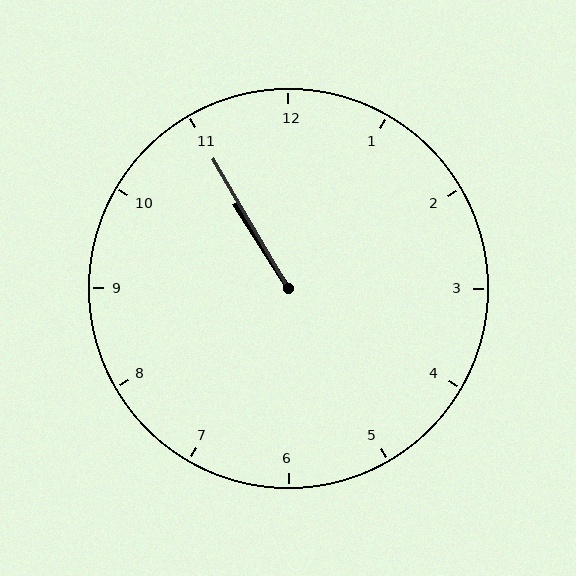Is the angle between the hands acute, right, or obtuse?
It is acute.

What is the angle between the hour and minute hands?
Approximately 2 degrees.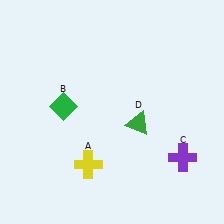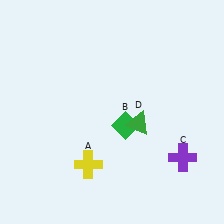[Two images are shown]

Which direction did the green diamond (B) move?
The green diamond (B) moved right.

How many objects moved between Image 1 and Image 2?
1 object moved between the two images.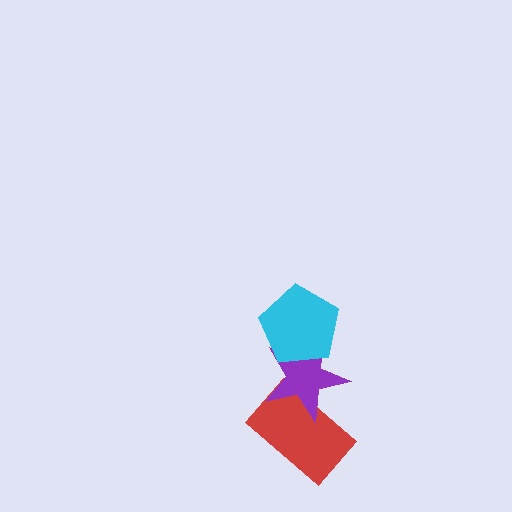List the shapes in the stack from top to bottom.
From top to bottom: the cyan pentagon, the purple star, the red rectangle.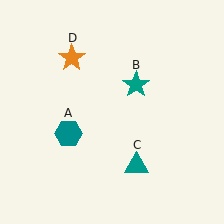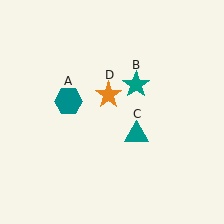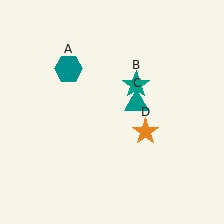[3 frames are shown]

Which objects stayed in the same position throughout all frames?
Teal star (object B) remained stationary.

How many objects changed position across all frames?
3 objects changed position: teal hexagon (object A), teal triangle (object C), orange star (object D).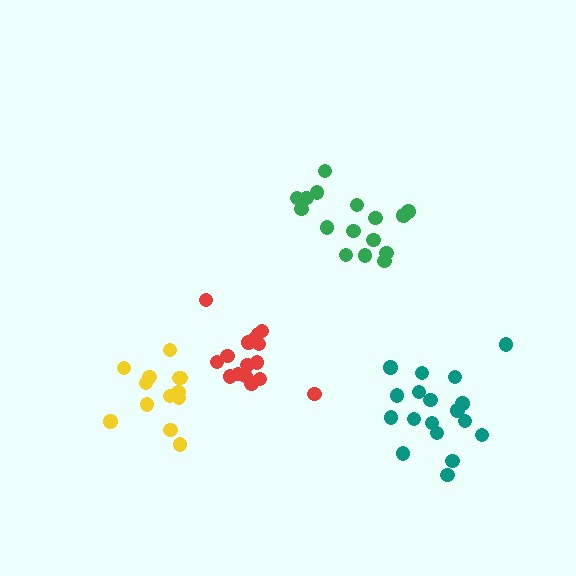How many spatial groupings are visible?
There are 4 spatial groupings.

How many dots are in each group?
Group 1: 13 dots, Group 2: 16 dots, Group 3: 18 dots, Group 4: 16 dots (63 total).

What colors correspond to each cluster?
The clusters are colored: yellow, green, teal, red.